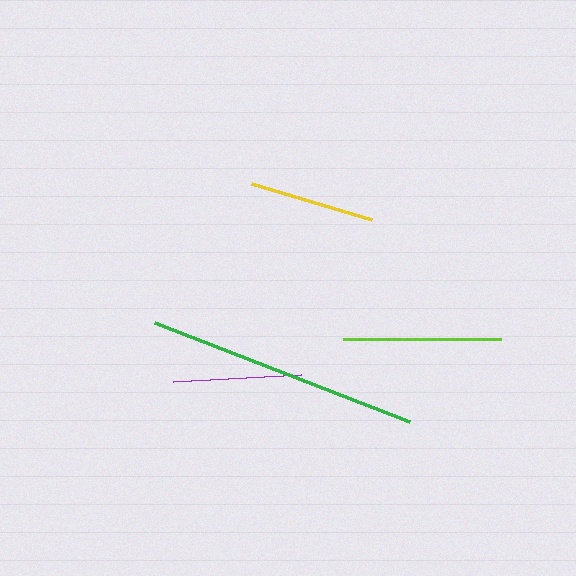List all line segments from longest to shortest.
From longest to shortest: green, lime, purple, yellow.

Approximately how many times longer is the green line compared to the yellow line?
The green line is approximately 2.2 times the length of the yellow line.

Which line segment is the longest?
The green line is the longest at approximately 273 pixels.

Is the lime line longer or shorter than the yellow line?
The lime line is longer than the yellow line.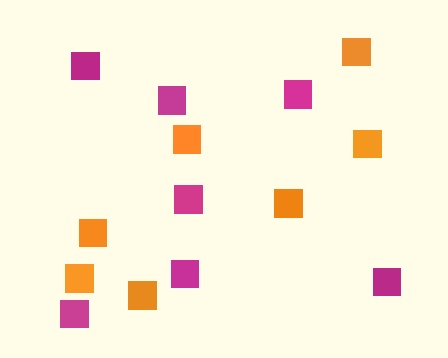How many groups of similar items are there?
There are 2 groups: one group of magenta squares (7) and one group of orange squares (7).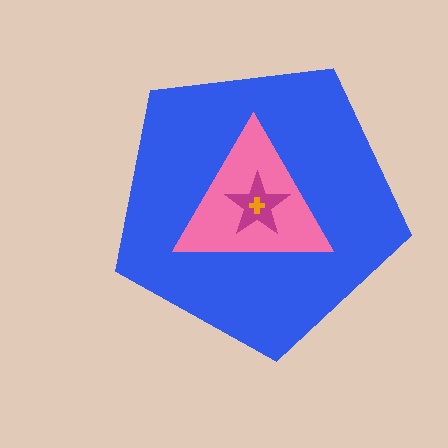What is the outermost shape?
The blue pentagon.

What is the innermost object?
The orange cross.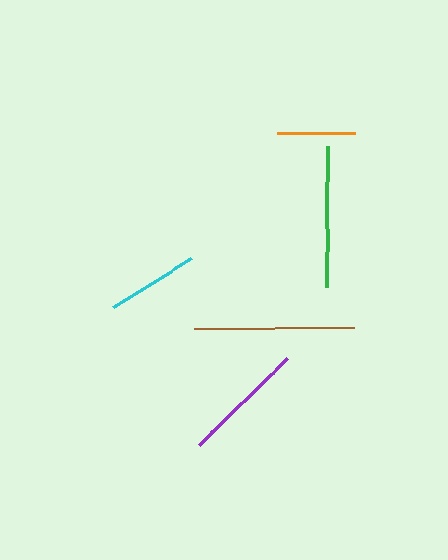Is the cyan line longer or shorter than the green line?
The green line is longer than the cyan line.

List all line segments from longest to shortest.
From longest to shortest: brown, green, purple, cyan, orange.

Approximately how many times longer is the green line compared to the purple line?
The green line is approximately 1.1 times the length of the purple line.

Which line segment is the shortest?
The orange line is the shortest at approximately 78 pixels.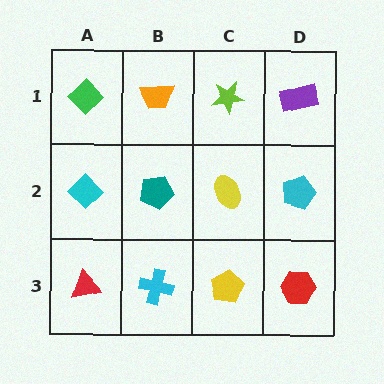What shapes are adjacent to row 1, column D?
A cyan pentagon (row 2, column D), a lime star (row 1, column C).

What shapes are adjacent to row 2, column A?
A green diamond (row 1, column A), a red triangle (row 3, column A), a teal pentagon (row 2, column B).